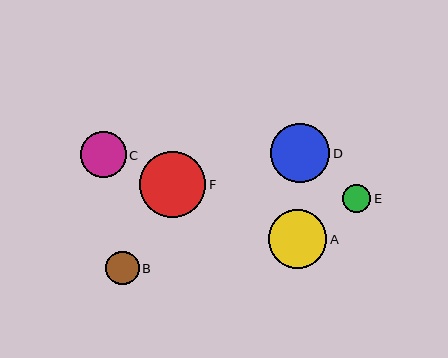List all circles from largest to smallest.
From largest to smallest: F, D, A, C, B, E.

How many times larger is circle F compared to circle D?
Circle F is approximately 1.1 times the size of circle D.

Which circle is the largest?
Circle F is the largest with a size of approximately 66 pixels.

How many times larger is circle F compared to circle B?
Circle F is approximately 2.0 times the size of circle B.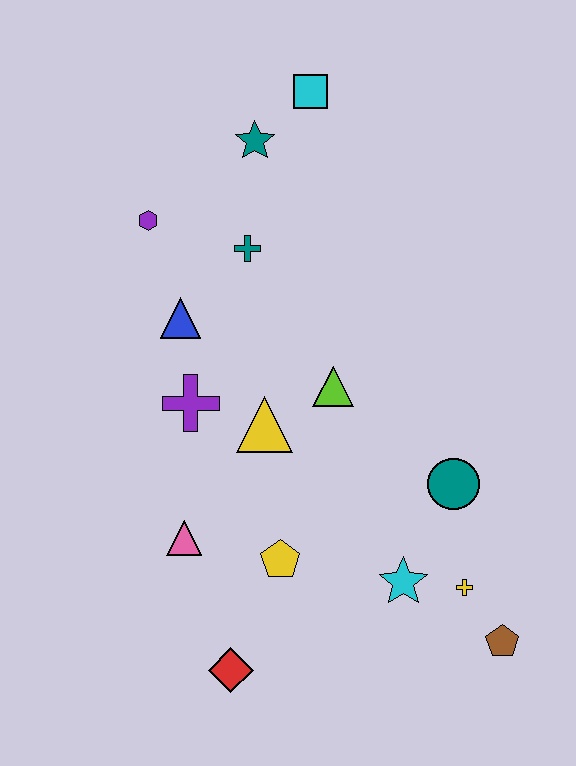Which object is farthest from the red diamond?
The cyan square is farthest from the red diamond.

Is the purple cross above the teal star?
No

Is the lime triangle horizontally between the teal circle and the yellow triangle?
Yes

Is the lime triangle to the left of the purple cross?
No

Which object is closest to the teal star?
The cyan square is closest to the teal star.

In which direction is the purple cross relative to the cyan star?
The purple cross is to the left of the cyan star.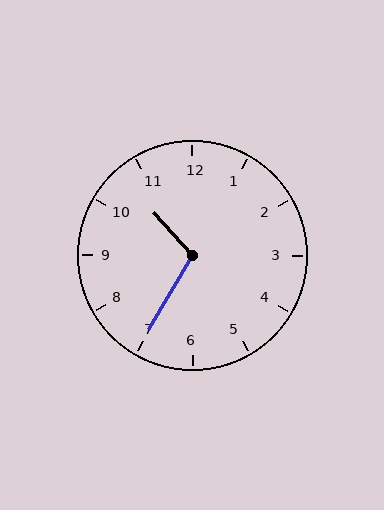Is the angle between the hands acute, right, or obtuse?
It is obtuse.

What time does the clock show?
10:35.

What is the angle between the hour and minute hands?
Approximately 108 degrees.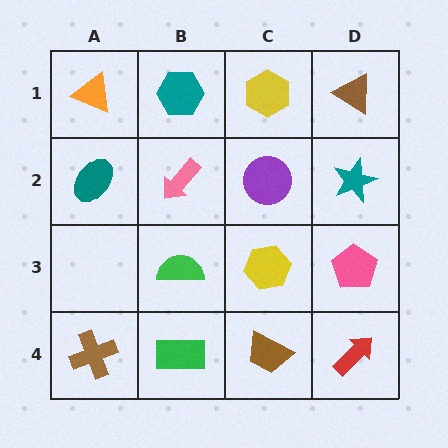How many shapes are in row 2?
4 shapes.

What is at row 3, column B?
A green semicircle.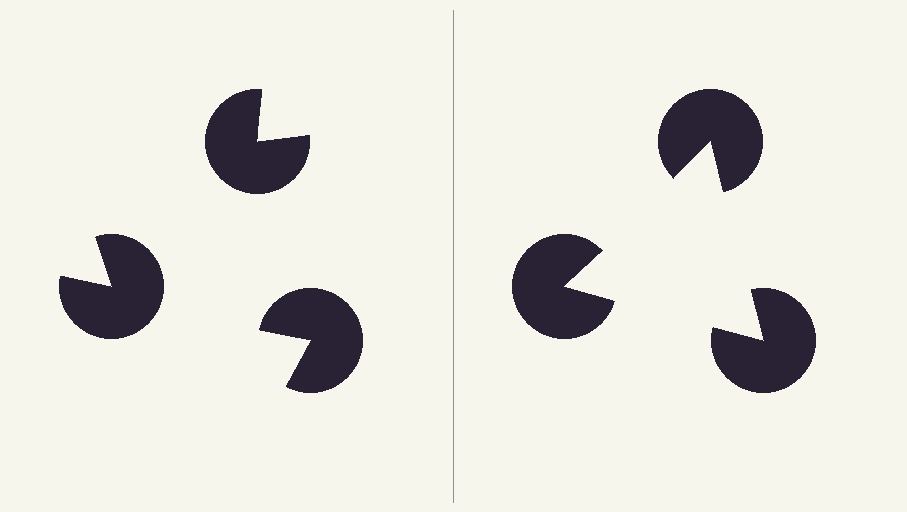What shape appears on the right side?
An illusory triangle.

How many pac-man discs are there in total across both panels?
6 — 3 on each side.